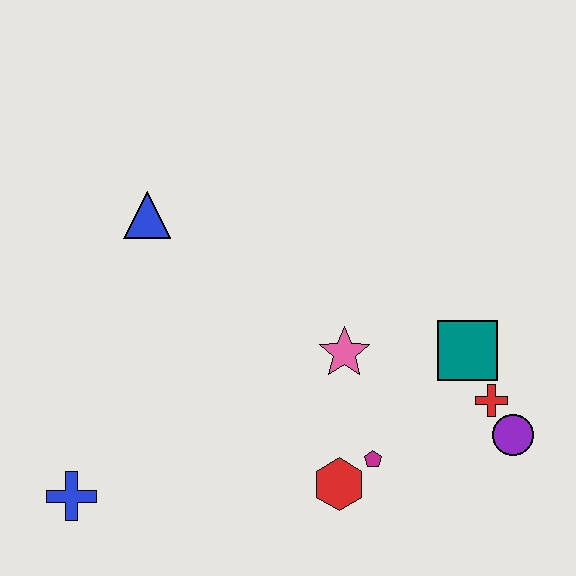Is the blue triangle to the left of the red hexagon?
Yes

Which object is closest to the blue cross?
The red hexagon is closest to the blue cross.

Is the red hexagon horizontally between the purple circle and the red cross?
No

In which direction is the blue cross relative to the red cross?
The blue cross is to the left of the red cross.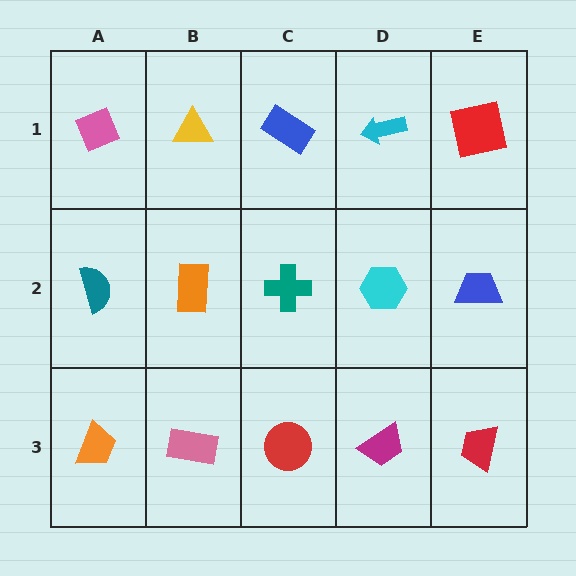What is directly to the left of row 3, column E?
A magenta trapezoid.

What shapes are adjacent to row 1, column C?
A teal cross (row 2, column C), a yellow triangle (row 1, column B), a cyan arrow (row 1, column D).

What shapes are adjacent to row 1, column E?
A blue trapezoid (row 2, column E), a cyan arrow (row 1, column D).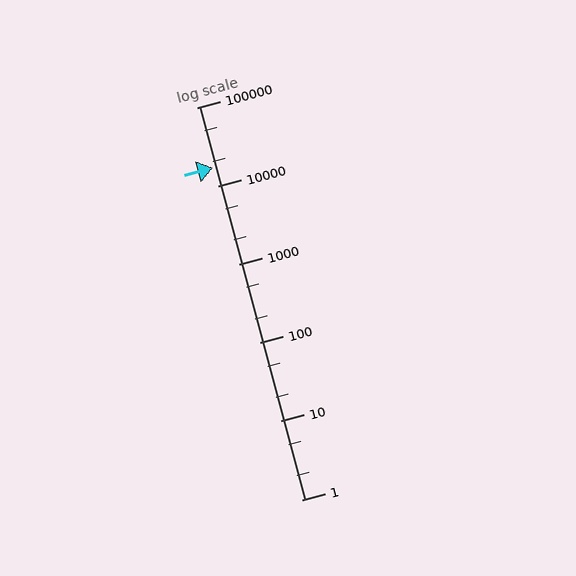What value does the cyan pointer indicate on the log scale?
The pointer indicates approximately 17000.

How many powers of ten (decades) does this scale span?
The scale spans 5 decades, from 1 to 100000.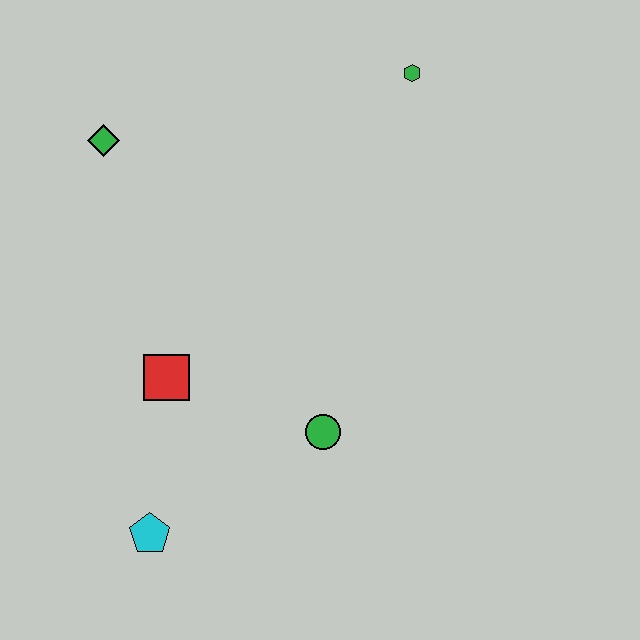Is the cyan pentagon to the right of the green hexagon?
No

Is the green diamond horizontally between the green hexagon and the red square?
No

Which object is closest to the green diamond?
The red square is closest to the green diamond.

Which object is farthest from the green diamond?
The cyan pentagon is farthest from the green diamond.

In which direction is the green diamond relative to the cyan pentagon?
The green diamond is above the cyan pentagon.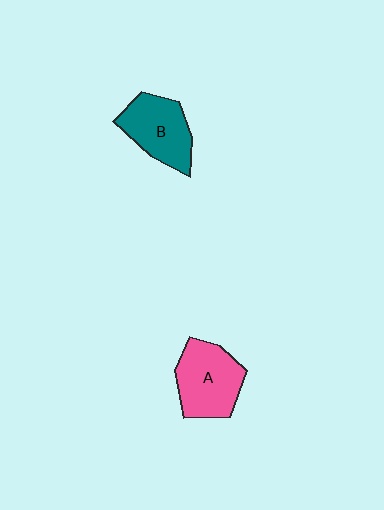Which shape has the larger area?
Shape A (pink).